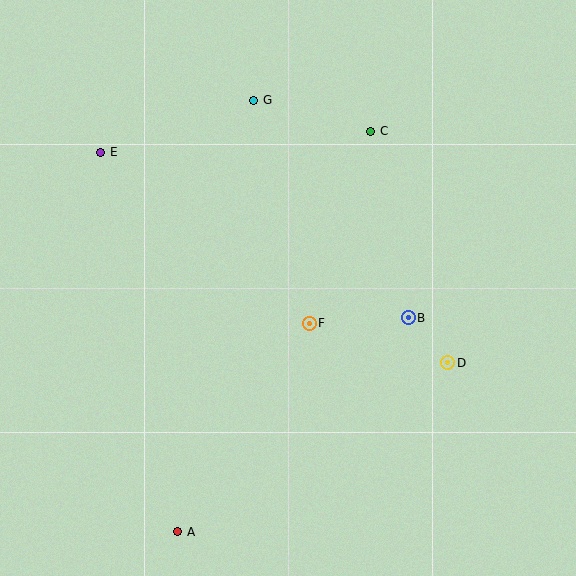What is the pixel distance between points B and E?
The distance between B and E is 349 pixels.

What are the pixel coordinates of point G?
Point G is at (254, 100).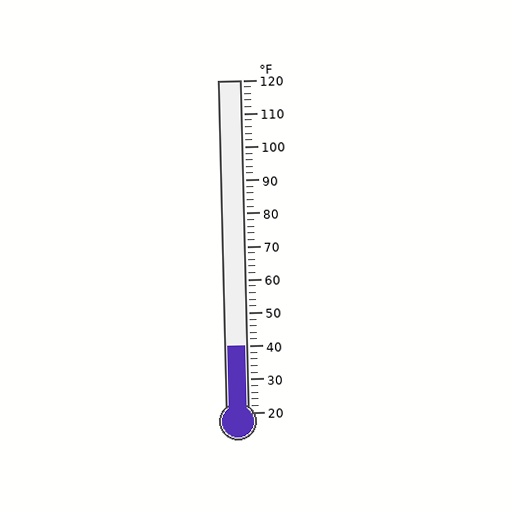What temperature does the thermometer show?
The thermometer shows approximately 40°F.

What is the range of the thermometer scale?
The thermometer scale ranges from 20°F to 120°F.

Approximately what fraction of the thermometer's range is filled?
The thermometer is filled to approximately 20% of its range.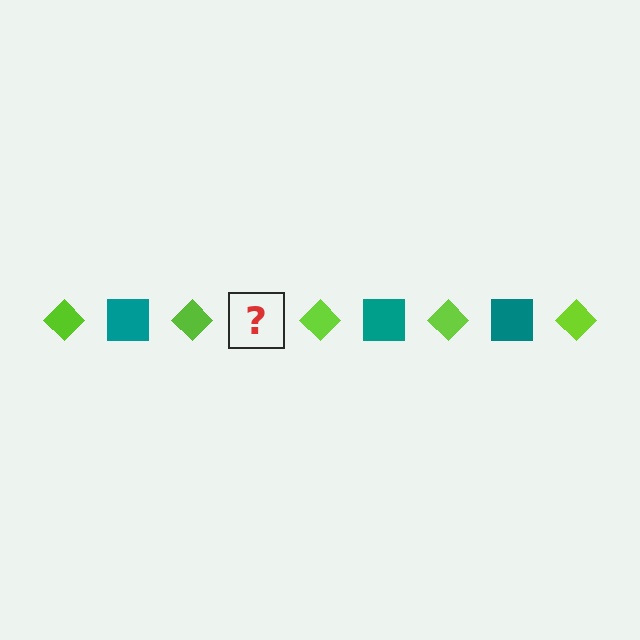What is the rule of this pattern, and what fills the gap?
The rule is that the pattern alternates between lime diamond and teal square. The gap should be filled with a teal square.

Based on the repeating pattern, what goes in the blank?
The blank should be a teal square.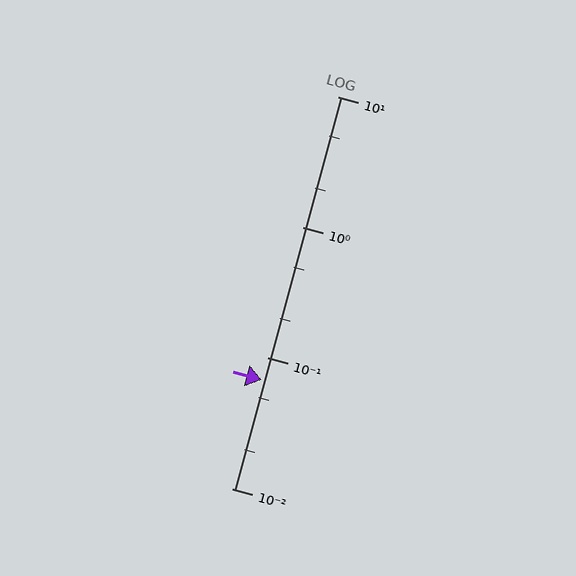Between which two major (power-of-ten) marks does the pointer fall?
The pointer is between 0.01 and 0.1.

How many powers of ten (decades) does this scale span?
The scale spans 3 decades, from 0.01 to 10.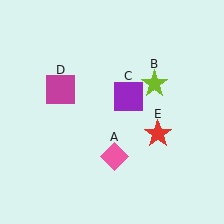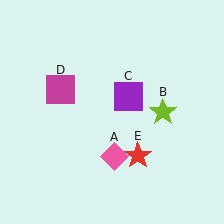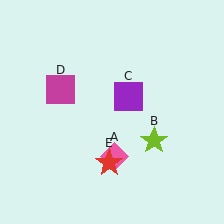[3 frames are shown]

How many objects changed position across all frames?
2 objects changed position: lime star (object B), red star (object E).